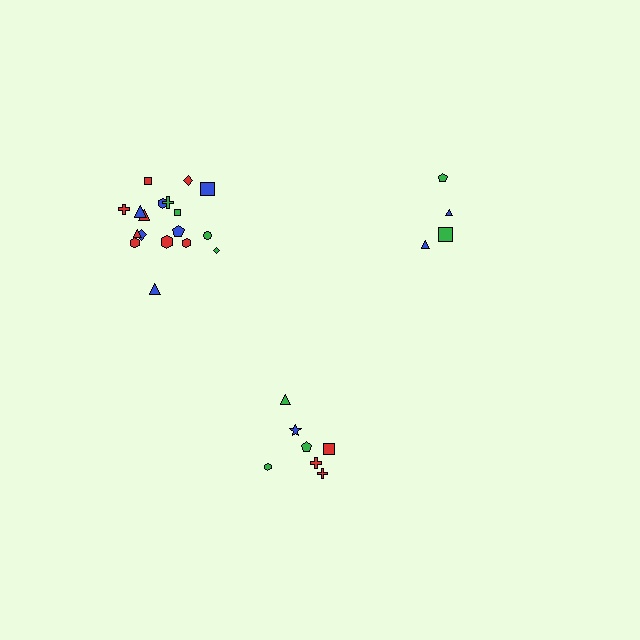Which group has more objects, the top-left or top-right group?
The top-left group.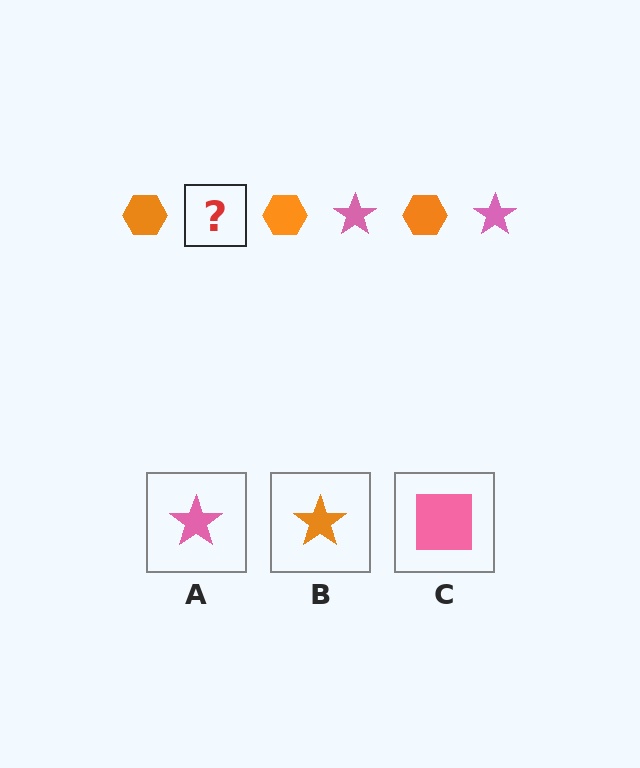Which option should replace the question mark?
Option A.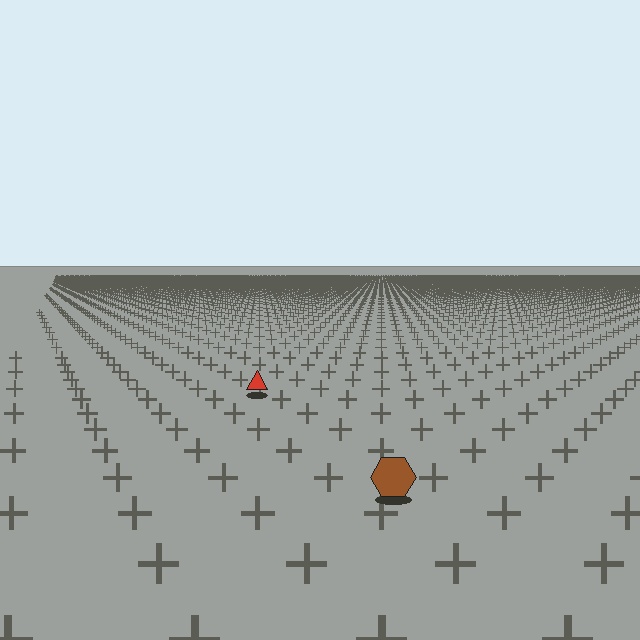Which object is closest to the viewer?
The brown hexagon is closest. The texture marks near it are larger and more spread out.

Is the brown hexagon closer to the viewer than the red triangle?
Yes. The brown hexagon is closer — you can tell from the texture gradient: the ground texture is coarser near it.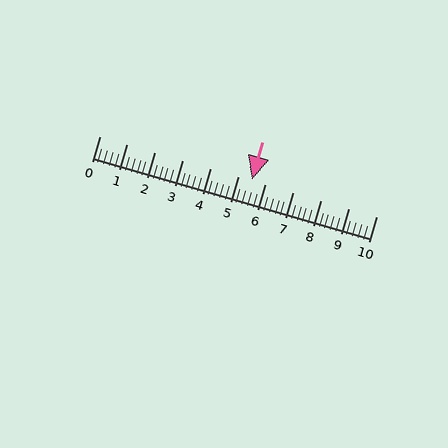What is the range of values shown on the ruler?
The ruler shows values from 0 to 10.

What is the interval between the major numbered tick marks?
The major tick marks are spaced 1 units apart.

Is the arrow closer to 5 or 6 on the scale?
The arrow is closer to 6.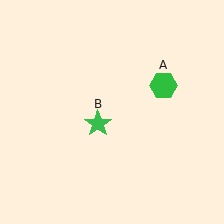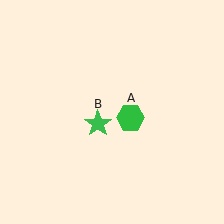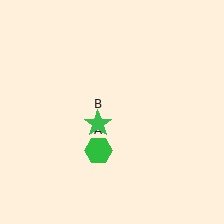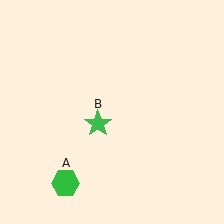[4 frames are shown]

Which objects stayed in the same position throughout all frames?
Green star (object B) remained stationary.